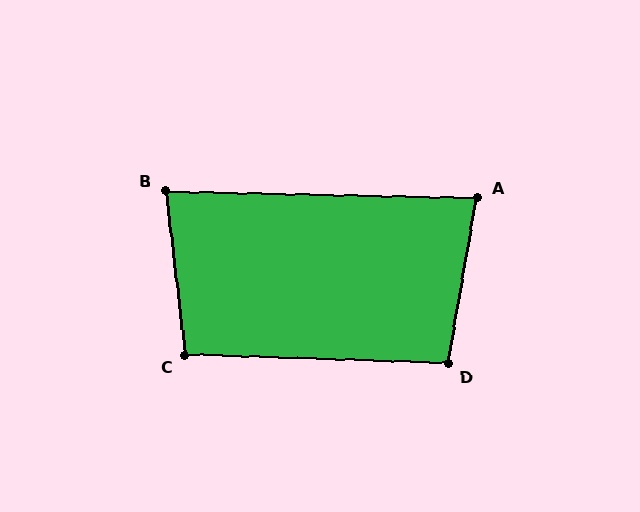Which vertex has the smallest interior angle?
A, at approximately 81 degrees.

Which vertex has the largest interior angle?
C, at approximately 99 degrees.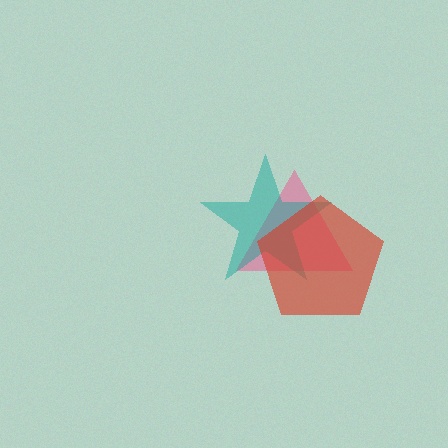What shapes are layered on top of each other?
The layered shapes are: a pink triangle, a teal star, a red pentagon.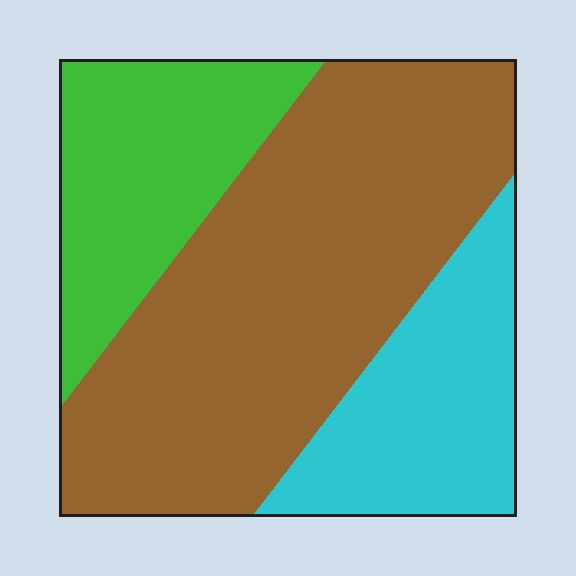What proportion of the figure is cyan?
Cyan takes up about one fifth (1/5) of the figure.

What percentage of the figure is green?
Green takes up about one fifth (1/5) of the figure.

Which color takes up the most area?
Brown, at roughly 55%.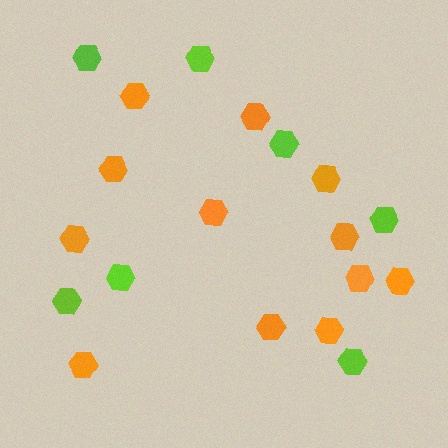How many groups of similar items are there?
There are 2 groups: one group of lime hexagons (7) and one group of orange hexagons (12).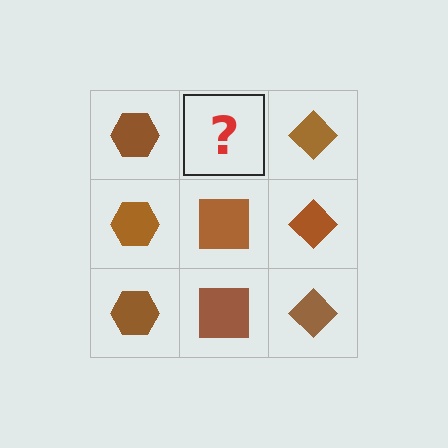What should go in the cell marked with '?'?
The missing cell should contain a brown square.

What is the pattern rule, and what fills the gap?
The rule is that each column has a consistent shape. The gap should be filled with a brown square.